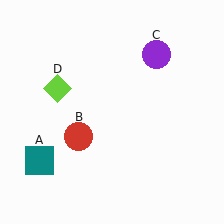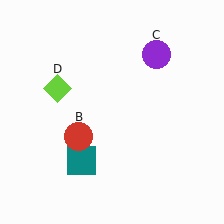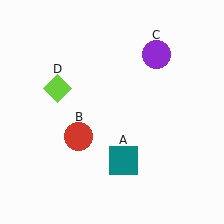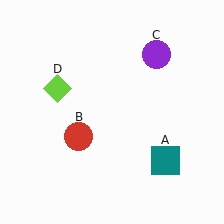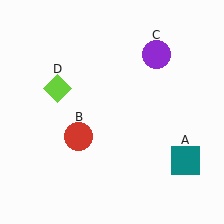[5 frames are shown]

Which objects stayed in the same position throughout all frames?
Red circle (object B) and purple circle (object C) and lime diamond (object D) remained stationary.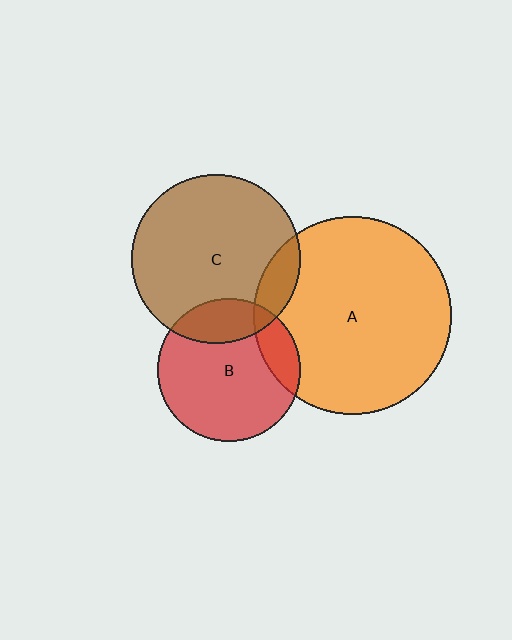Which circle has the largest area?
Circle A (orange).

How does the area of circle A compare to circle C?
Approximately 1.4 times.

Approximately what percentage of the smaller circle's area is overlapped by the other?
Approximately 20%.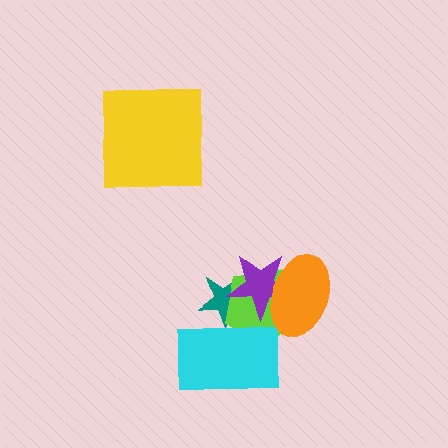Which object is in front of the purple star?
The orange ellipse is in front of the purple star.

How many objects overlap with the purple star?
3 objects overlap with the purple star.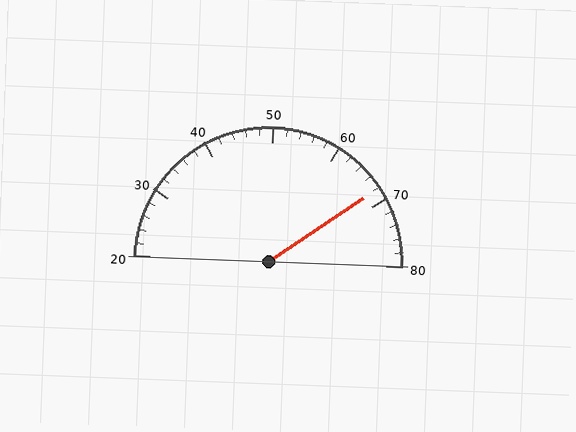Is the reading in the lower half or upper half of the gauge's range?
The reading is in the upper half of the range (20 to 80).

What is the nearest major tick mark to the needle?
The nearest major tick mark is 70.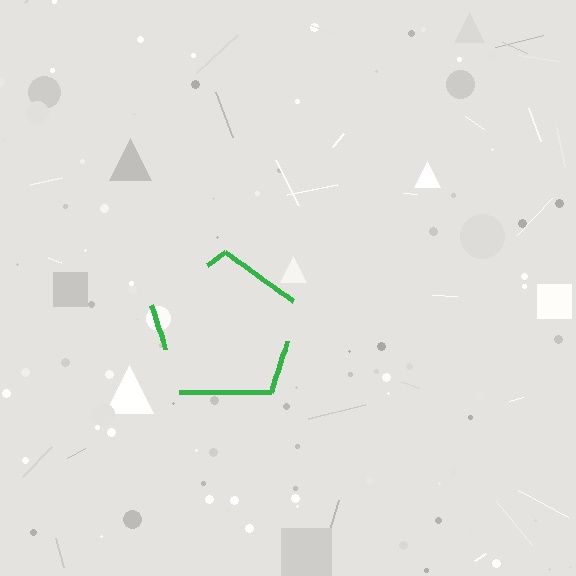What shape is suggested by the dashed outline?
The dashed outline suggests a pentagon.